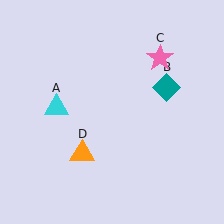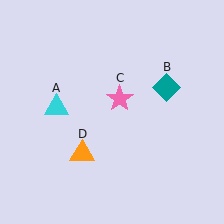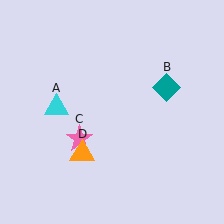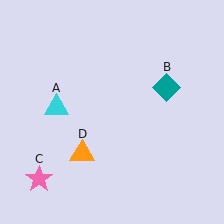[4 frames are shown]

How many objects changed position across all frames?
1 object changed position: pink star (object C).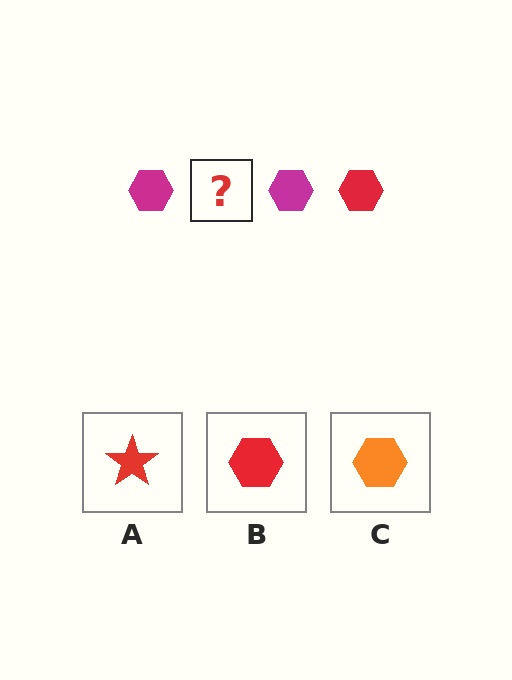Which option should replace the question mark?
Option B.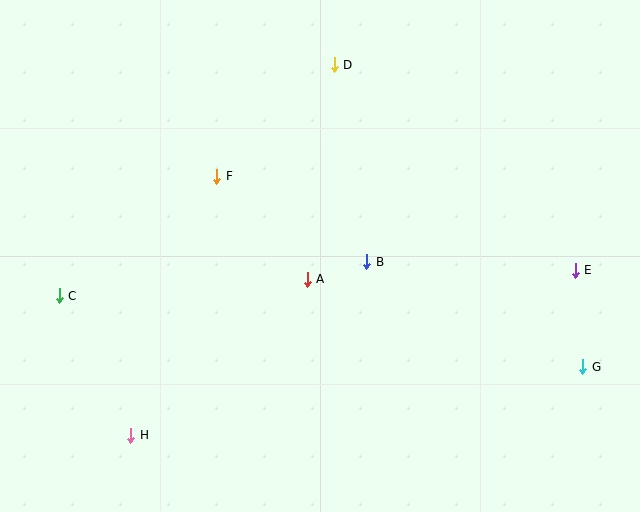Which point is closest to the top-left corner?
Point F is closest to the top-left corner.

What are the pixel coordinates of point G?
Point G is at (583, 367).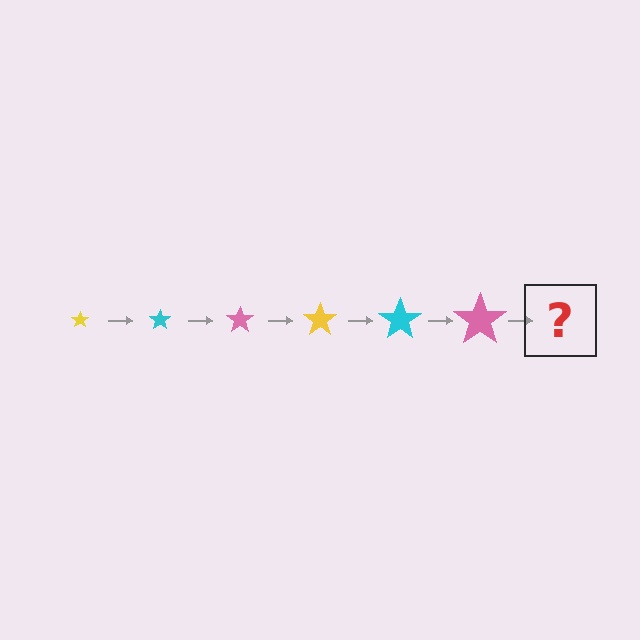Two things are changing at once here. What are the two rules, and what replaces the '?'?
The two rules are that the star grows larger each step and the color cycles through yellow, cyan, and pink. The '?' should be a yellow star, larger than the previous one.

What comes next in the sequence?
The next element should be a yellow star, larger than the previous one.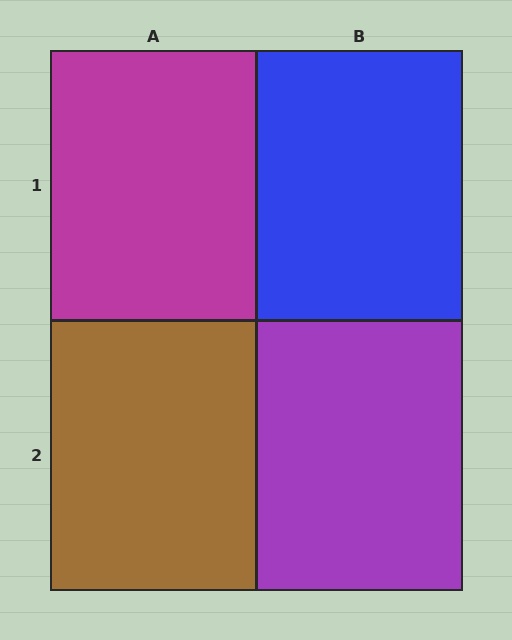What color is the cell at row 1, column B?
Blue.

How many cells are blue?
1 cell is blue.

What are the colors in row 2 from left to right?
Brown, purple.